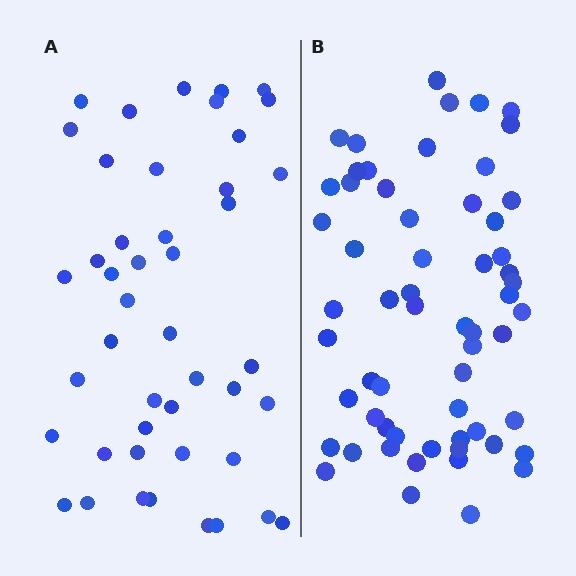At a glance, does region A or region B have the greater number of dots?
Region B (the right region) has more dots.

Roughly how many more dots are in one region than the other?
Region B has approximately 15 more dots than region A.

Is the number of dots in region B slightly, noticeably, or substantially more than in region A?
Region B has noticeably more, but not dramatically so. The ratio is roughly 1.3 to 1.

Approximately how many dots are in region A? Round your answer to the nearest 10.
About 40 dots. (The exact count is 45, which rounds to 40.)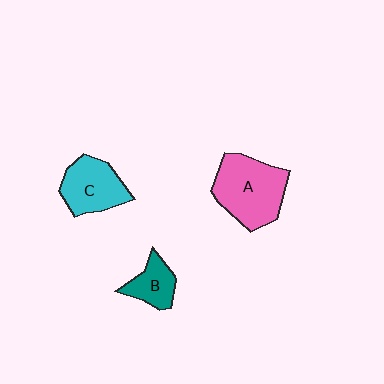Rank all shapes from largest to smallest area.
From largest to smallest: A (pink), C (cyan), B (teal).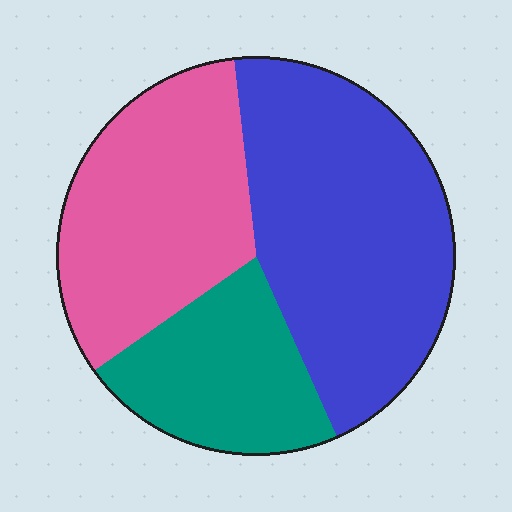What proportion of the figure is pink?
Pink takes up between a sixth and a third of the figure.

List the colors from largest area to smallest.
From largest to smallest: blue, pink, teal.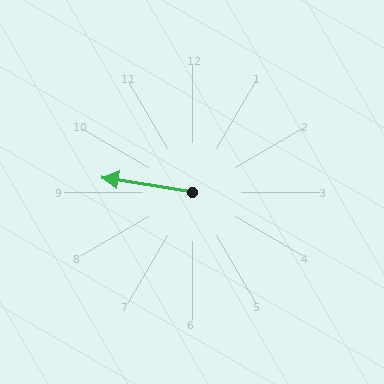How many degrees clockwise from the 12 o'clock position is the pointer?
Approximately 279 degrees.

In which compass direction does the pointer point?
West.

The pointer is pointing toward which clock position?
Roughly 9 o'clock.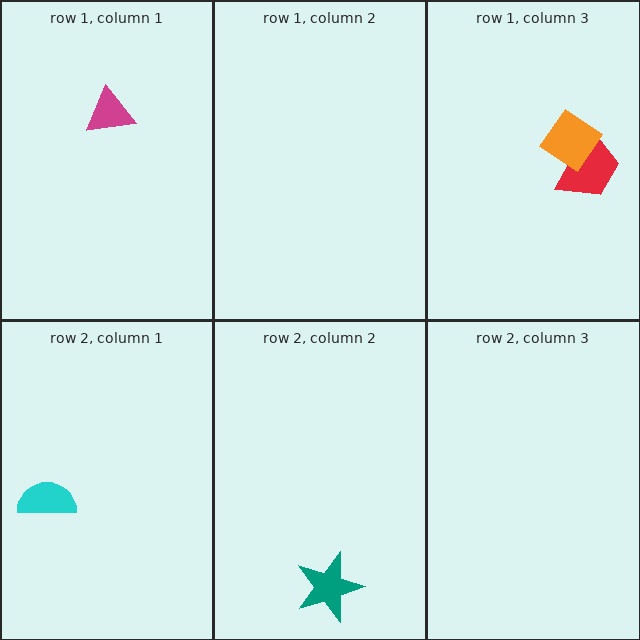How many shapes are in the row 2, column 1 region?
1.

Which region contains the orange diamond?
The row 1, column 3 region.